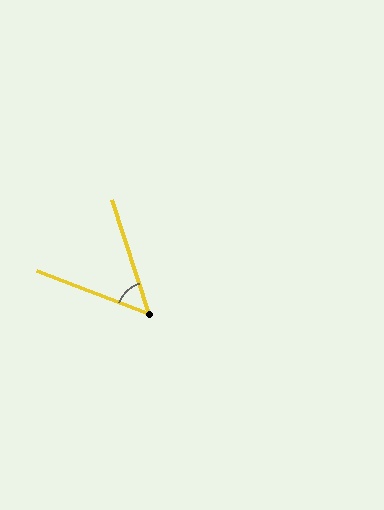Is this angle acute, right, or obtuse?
It is acute.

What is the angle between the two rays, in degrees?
Approximately 51 degrees.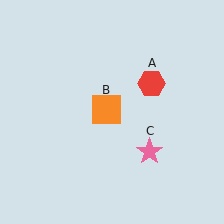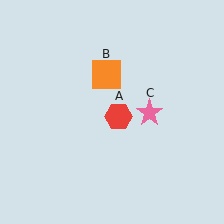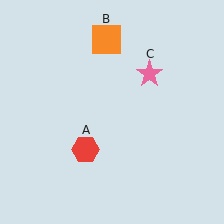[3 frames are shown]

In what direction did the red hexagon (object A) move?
The red hexagon (object A) moved down and to the left.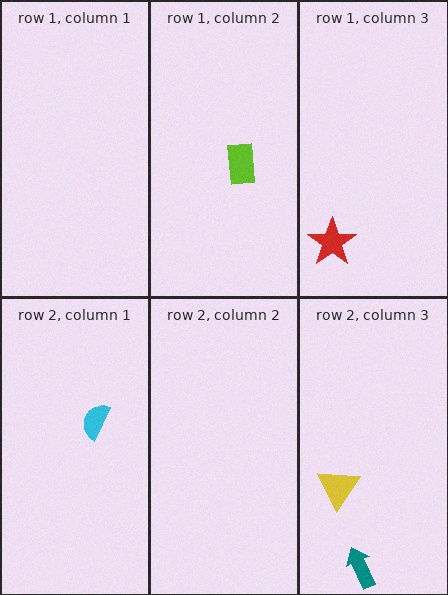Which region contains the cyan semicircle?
The row 2, column 1 region.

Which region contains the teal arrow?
The row 2, column 3 region.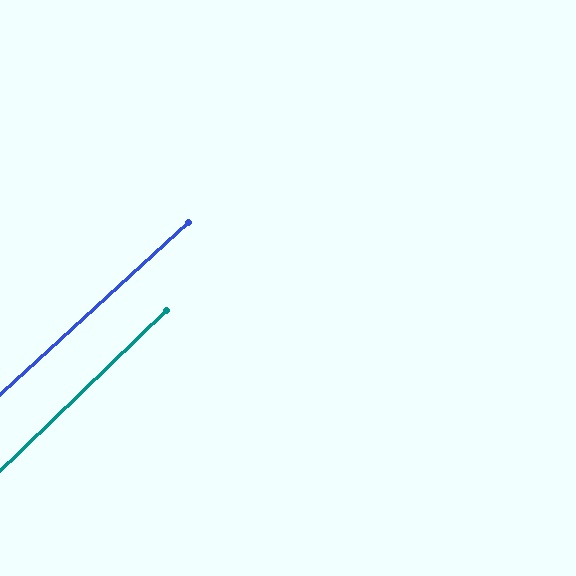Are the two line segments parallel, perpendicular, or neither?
Parallel — their directions differ by only 1.4°.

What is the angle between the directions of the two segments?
Approximately 1 degree.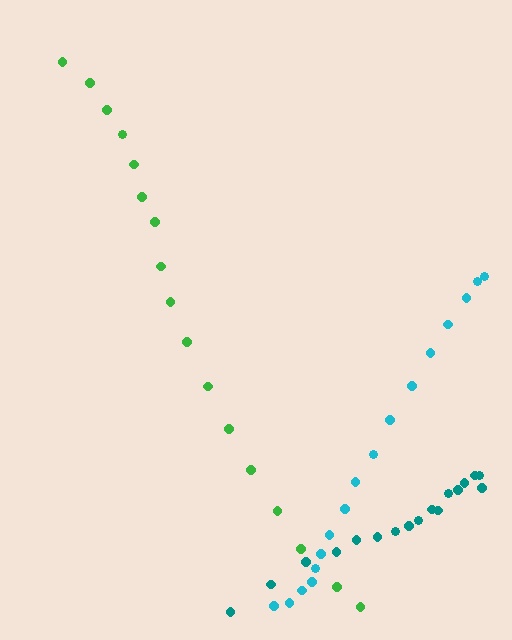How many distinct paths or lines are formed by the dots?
There are 3 distinct paths.